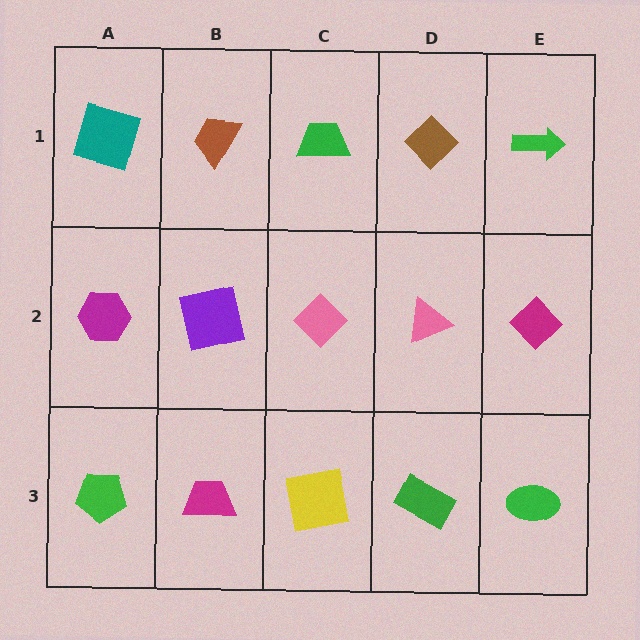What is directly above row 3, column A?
A magenta hexagon.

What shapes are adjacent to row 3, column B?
A purple square (row 2, column B), a green pentagon (row 3, column A), a yellow square (row 3, column C).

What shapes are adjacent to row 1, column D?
A pink triangle (row 2, column D), a green trapezoid (row 1, column C), a green arrow (row 1, column E).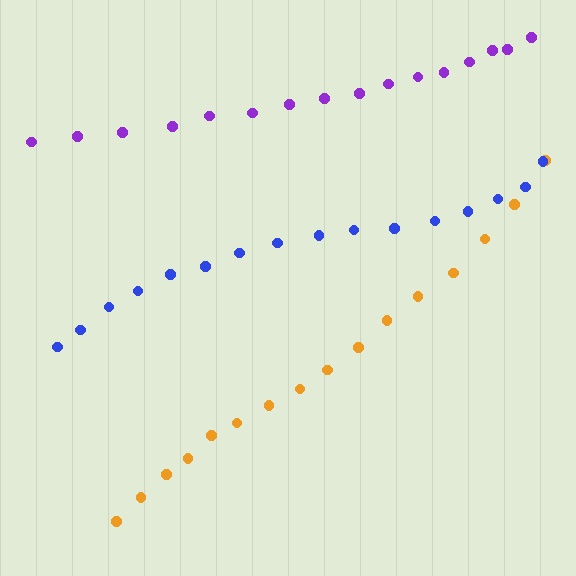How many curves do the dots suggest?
There are 3 distinct paths.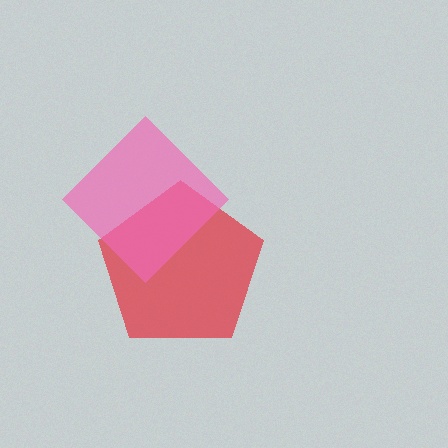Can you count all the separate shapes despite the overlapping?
Yes, there are 2 separate shapes.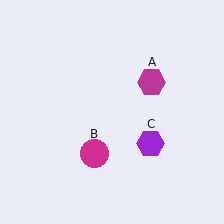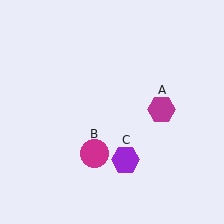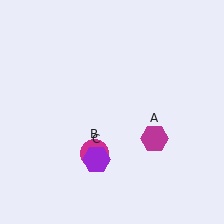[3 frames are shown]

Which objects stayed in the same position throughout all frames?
Magenta circle (object B) remained stationary.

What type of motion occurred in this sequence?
The magenta hexagon (object A), purple hexagon (object C) rotated clockwise around the center of the scene.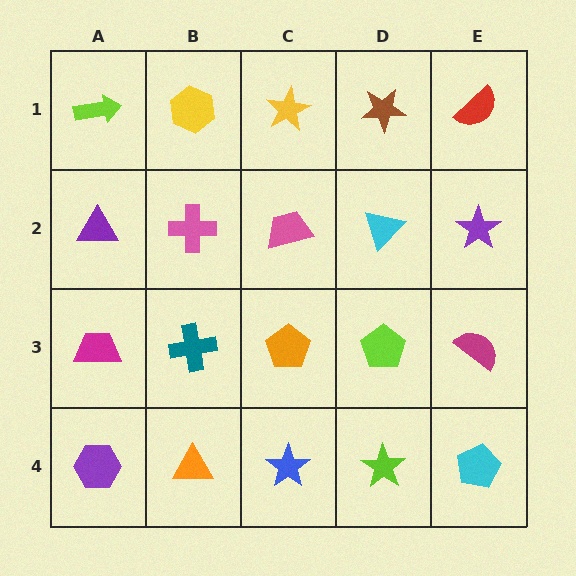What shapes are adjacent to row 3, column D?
A cyan triangle (row 2, column D), a lime star (row 4, column D), an orange pentagon (row 3, column C), a magenta semicircle (row 3, column E).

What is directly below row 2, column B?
A teal cross.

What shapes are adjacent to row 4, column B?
A teal cross (row 3, column B), a purple hexagon (row 4, column A), a blue star (row 4, column C).